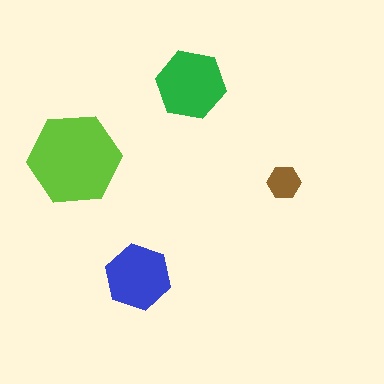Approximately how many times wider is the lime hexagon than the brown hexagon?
About 2.5 times wider.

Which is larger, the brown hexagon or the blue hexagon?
The blue one.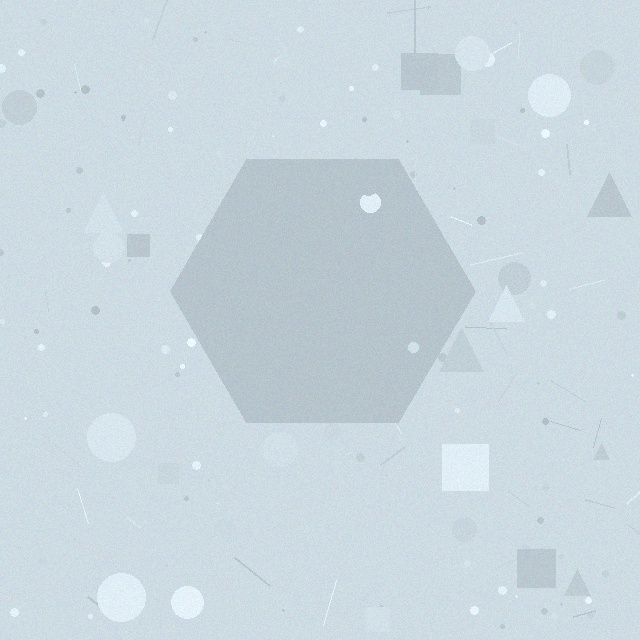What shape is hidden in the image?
A hexagon is hidden in the image.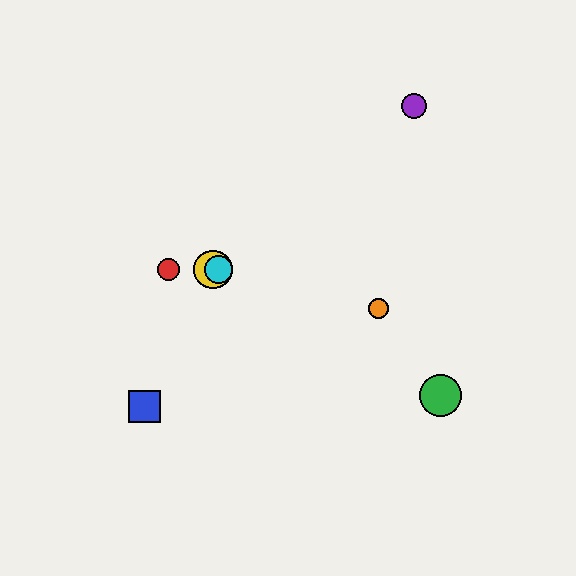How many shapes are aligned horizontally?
3 shapes (the red circle, the yellow circle, the cyan circle) are aligned horizontally.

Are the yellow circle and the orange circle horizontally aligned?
No, the yellow circle is at y≈269 and the orange circle is at y≈308.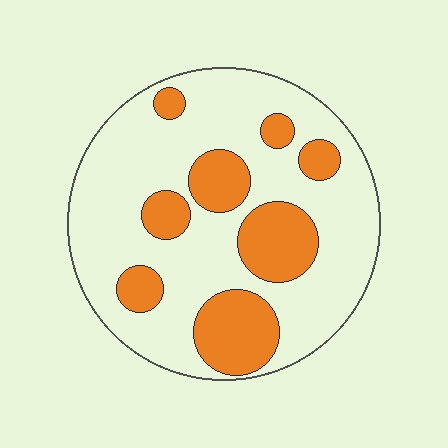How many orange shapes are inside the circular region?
8.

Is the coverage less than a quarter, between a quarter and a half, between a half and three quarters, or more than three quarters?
Between a quarter and a half.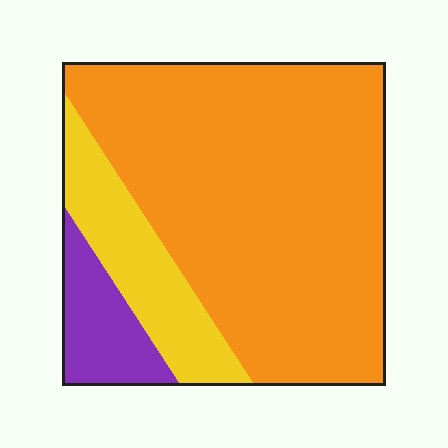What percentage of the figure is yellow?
Yellow takes up about one sixth (1/6) of the figure.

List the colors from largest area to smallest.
From largest to smallest: orange, yellow, purple.